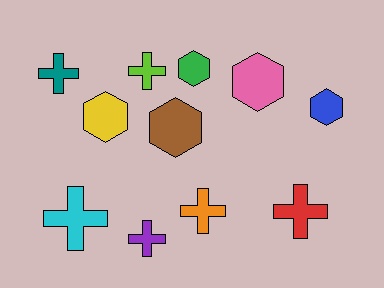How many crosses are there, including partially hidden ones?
There are 6 crosses.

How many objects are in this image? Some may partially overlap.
There are 11 objects.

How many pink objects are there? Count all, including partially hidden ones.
There is 1 pink object.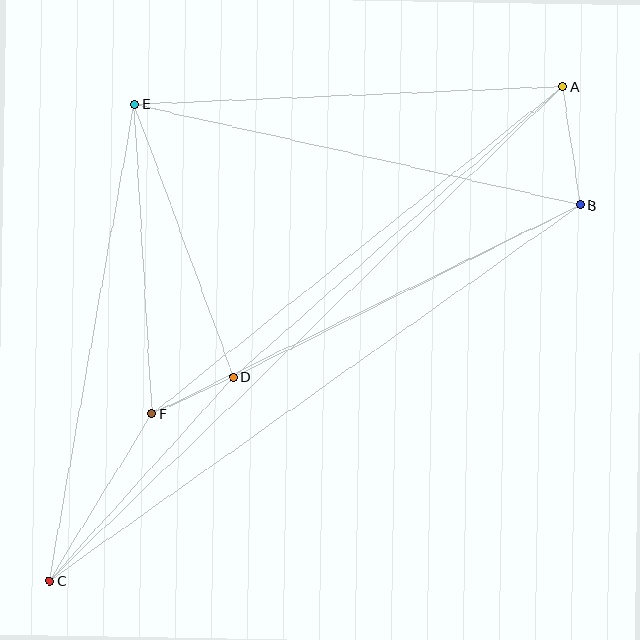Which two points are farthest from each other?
Points A and C are farthest from each other.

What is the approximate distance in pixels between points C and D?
The distance between C and D is approximately 275 pixels.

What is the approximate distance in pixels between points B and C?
The distance between B and C is approximately 650 pixels.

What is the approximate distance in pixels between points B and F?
The distance between B and F is approximately 476 pixels.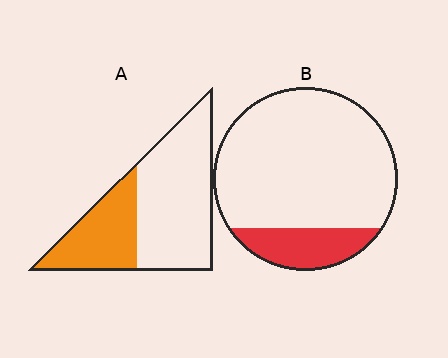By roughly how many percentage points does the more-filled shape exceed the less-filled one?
By roughly 15 percentage points (A over B).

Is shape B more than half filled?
No.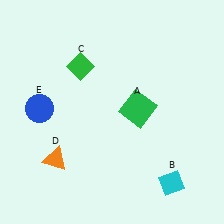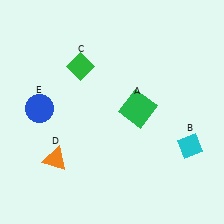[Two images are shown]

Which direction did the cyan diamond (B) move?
The cyan diamond (B) moved up.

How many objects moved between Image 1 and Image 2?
1 object moved between the two images.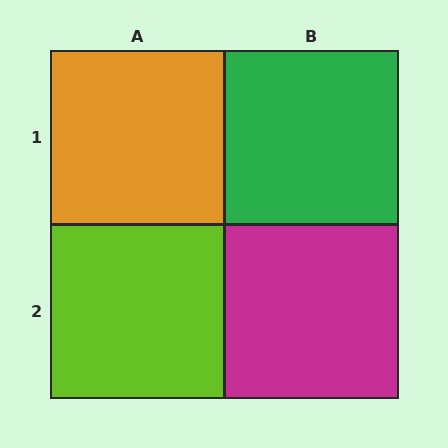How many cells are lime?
1 cell is lime.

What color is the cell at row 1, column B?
Green.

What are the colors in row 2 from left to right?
Lime, magenta.